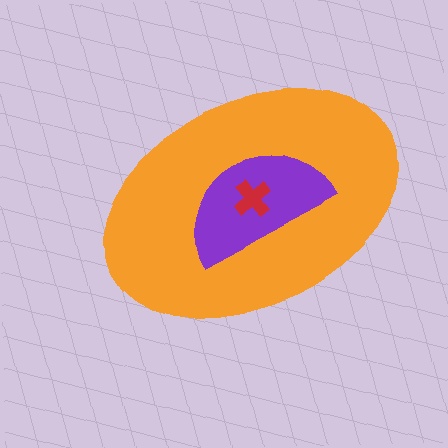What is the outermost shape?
The orange ellipse.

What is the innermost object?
The red cross.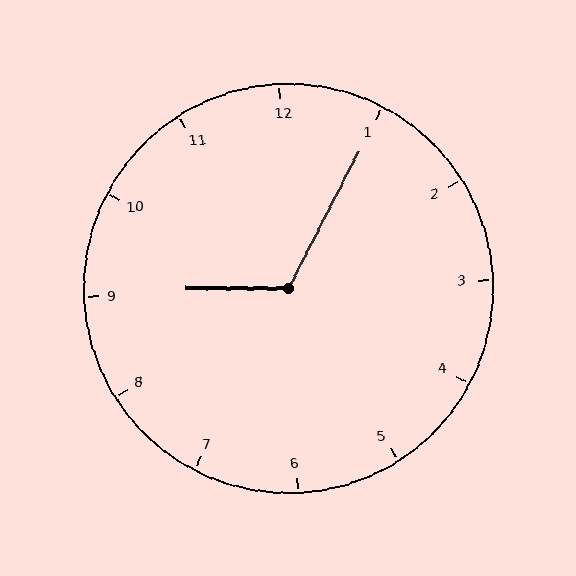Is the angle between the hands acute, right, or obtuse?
It is obtuse.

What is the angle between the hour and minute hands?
Approximately 118 degrees.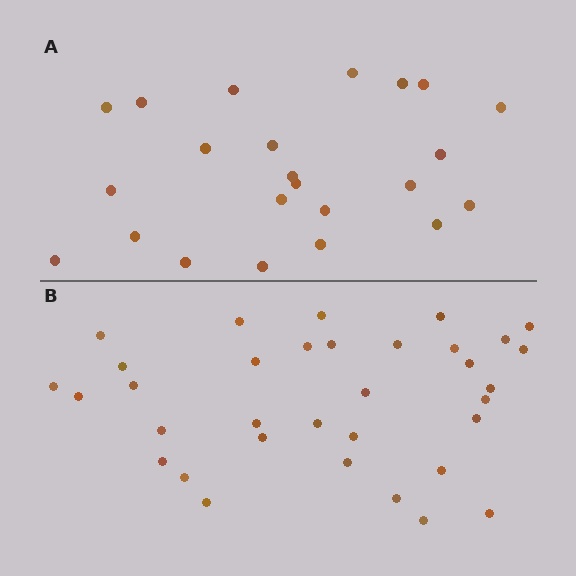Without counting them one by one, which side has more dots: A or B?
Region B (the bottom region) has more dots.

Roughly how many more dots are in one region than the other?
Region B has roughly 12 or so more dots than region A.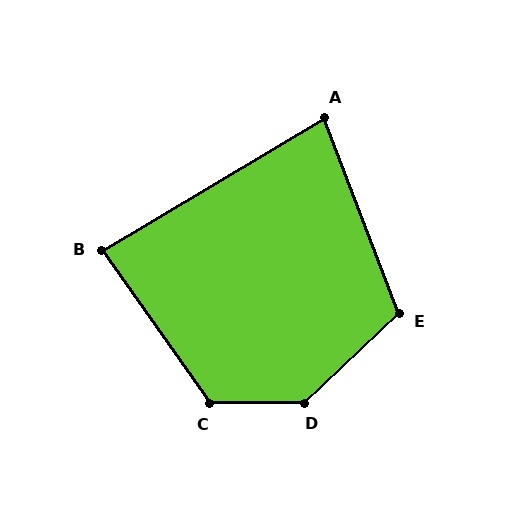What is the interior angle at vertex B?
Approximately 86 degrees (approximately right).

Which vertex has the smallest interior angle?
A, at approximately 80 degrees.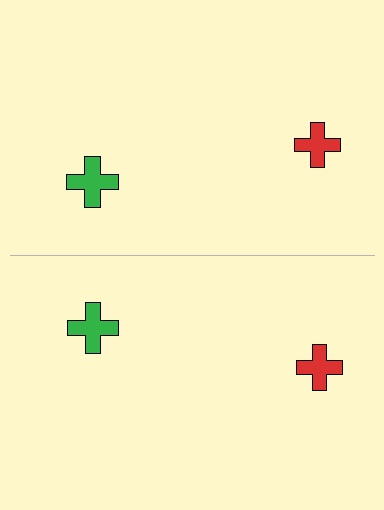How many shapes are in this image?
There are 4 shapes in this image.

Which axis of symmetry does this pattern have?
The pattern has a horizontal axis of symmetry running through the center of the image.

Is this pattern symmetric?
Yes, this pattern has bilateral (reflection) symmetry.